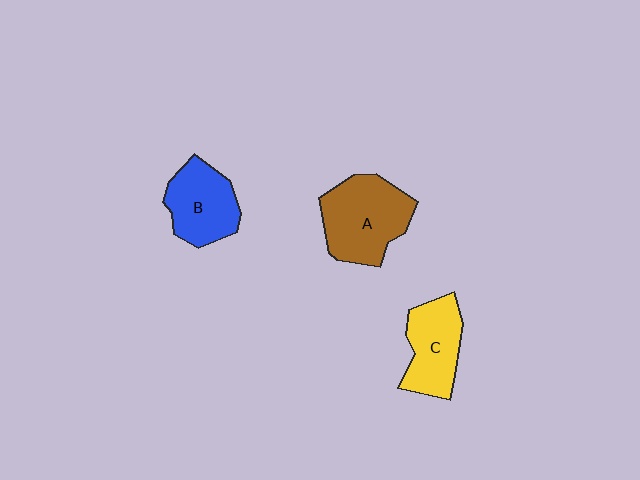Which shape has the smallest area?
Shape C (yellow).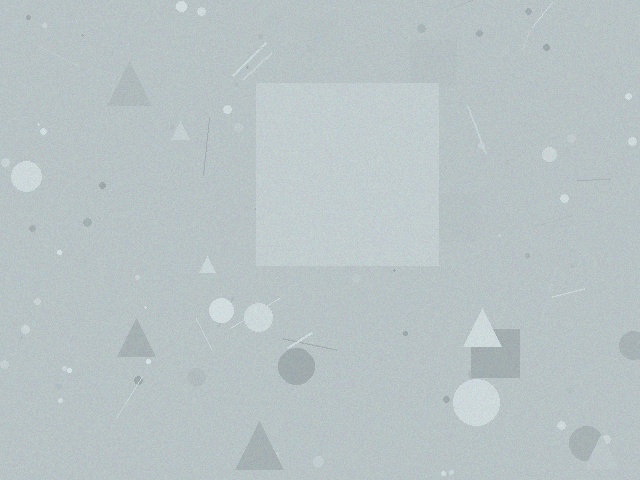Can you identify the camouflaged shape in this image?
The camouflaged shape is a square.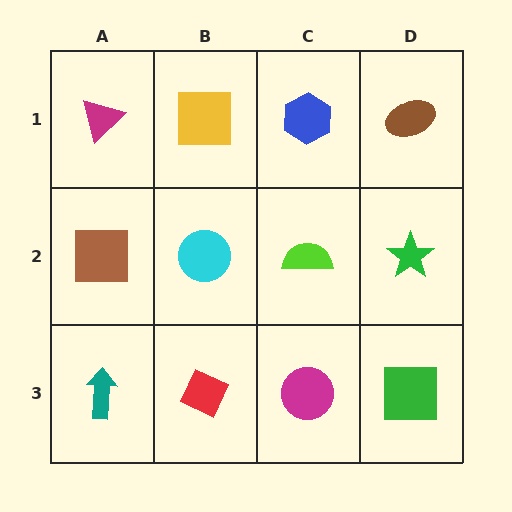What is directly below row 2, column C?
A magenta circle.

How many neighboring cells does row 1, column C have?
3.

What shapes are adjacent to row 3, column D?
A green star (row 2, column D), a magenta circle (row 3, column C).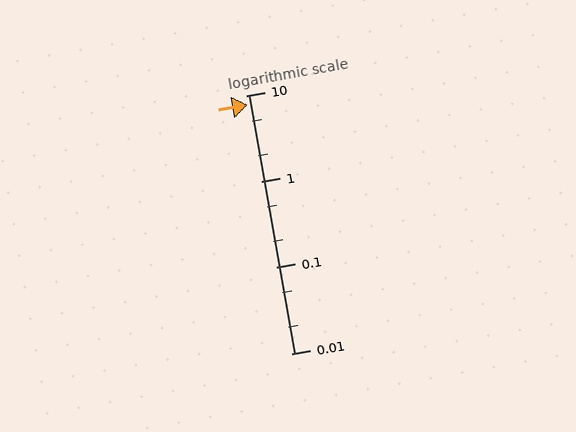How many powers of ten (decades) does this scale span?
The scale spans 3 decades, from 0.01 to 10.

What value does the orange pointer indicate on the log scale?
The pointer indicates approximately 7.7.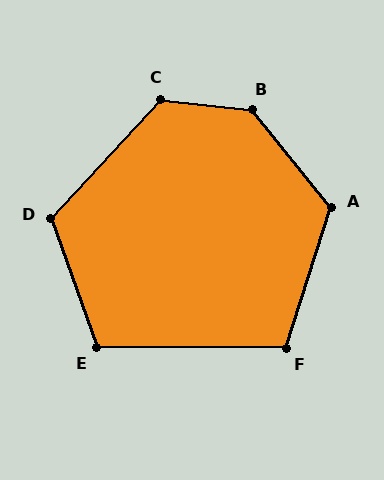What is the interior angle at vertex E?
Approximately 110 degrees (obtuse).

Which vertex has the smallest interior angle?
F, at approximately 108 degrees.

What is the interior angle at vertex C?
Approximately 127 degrees (obtuse).